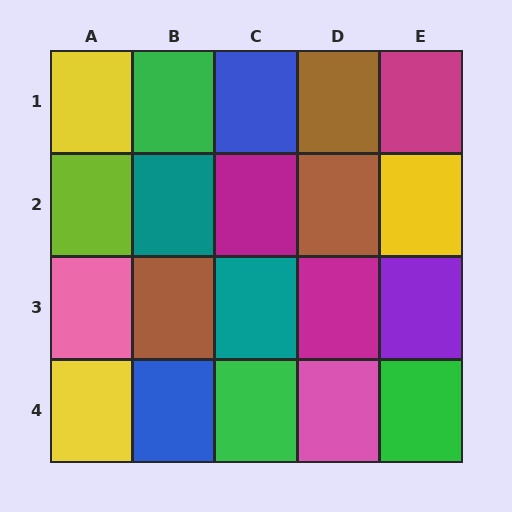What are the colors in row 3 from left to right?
Pink, brown, teal, magenta, purple.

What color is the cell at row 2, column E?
Yellow.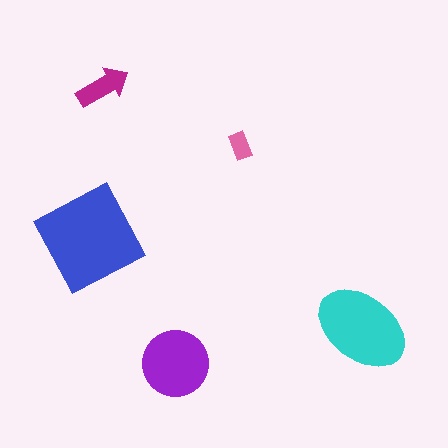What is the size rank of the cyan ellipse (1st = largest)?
2nd.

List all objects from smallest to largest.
The pink rectangle, the magenta arrow, the purple circle, the cyan ellipse, the blue square.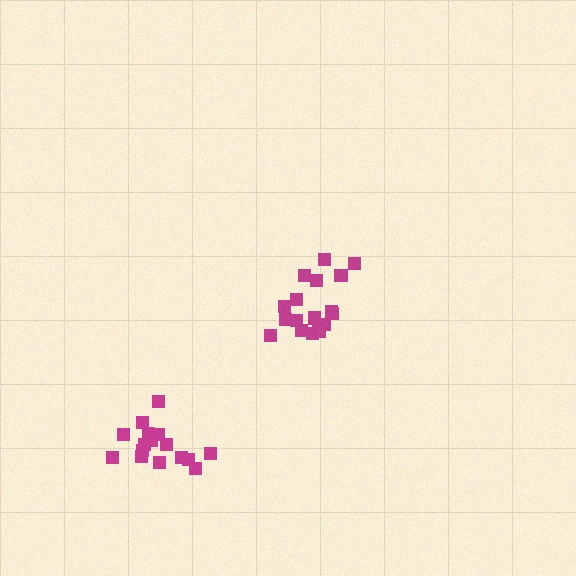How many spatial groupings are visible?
There are 2 spatial groupings.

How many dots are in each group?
Group 1: 18 dots, Group 2: 16 dots (34 total).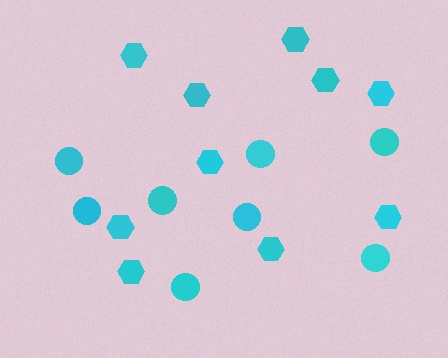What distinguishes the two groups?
There are 2 groups: one group of circles (8) and one group of hexagons (10).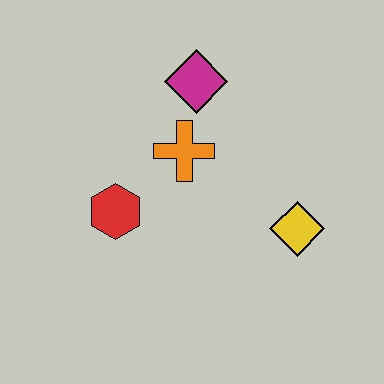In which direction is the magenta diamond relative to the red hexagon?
The magenta diamond is above the red hexagon.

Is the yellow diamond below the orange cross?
Yes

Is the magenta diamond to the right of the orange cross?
Yes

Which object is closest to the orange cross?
The magenta diamond is closest to the orange cross.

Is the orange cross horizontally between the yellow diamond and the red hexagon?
Yes